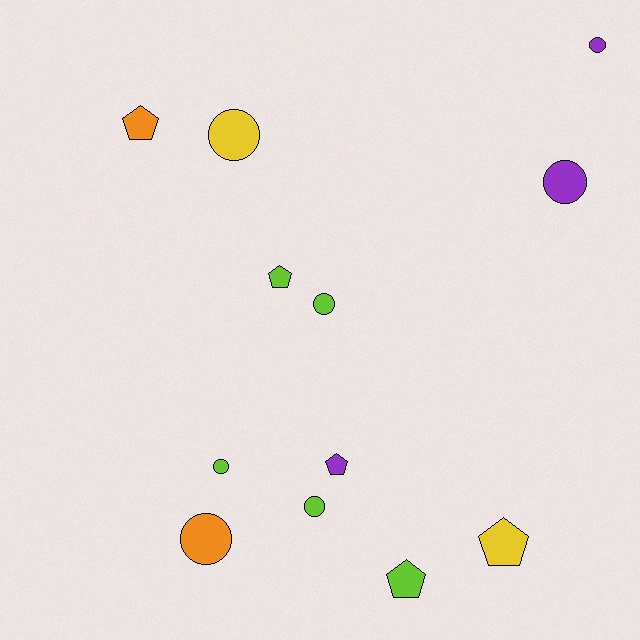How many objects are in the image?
There are 12 objects.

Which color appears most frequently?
Lime, with 5 objects.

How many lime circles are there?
There are 3 lime circles.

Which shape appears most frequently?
Circle, with 7 objects.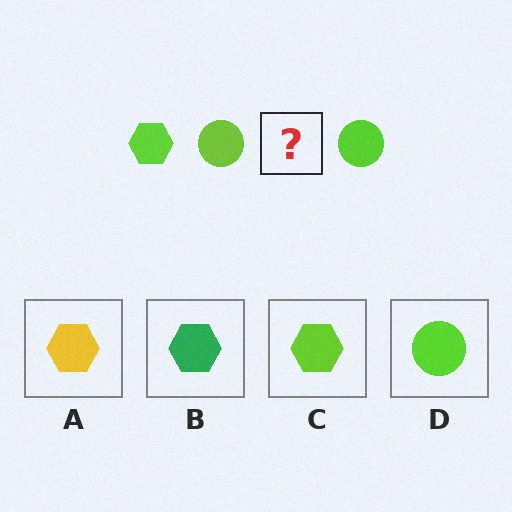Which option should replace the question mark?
Option C.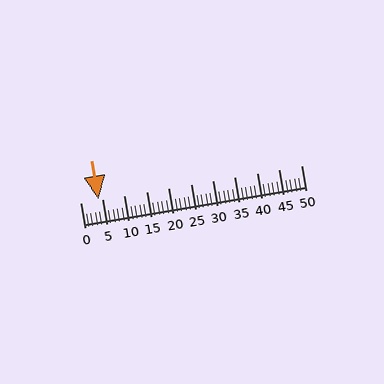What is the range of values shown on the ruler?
The ruler shows values from 0 to 50.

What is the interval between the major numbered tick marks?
The major tick marks are spaced 5 units apart.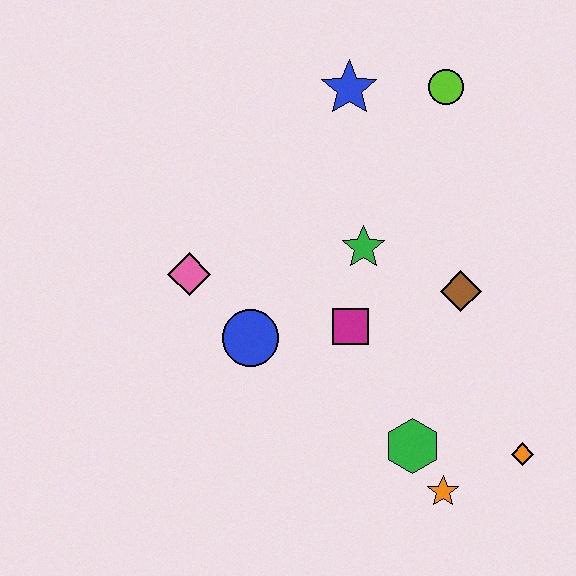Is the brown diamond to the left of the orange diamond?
Yes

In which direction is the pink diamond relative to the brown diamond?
The pink diamond is to the left of the brown diamond.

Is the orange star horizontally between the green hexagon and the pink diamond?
No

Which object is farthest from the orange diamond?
The blue star is farthest from the orange diamond.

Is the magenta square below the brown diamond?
Yes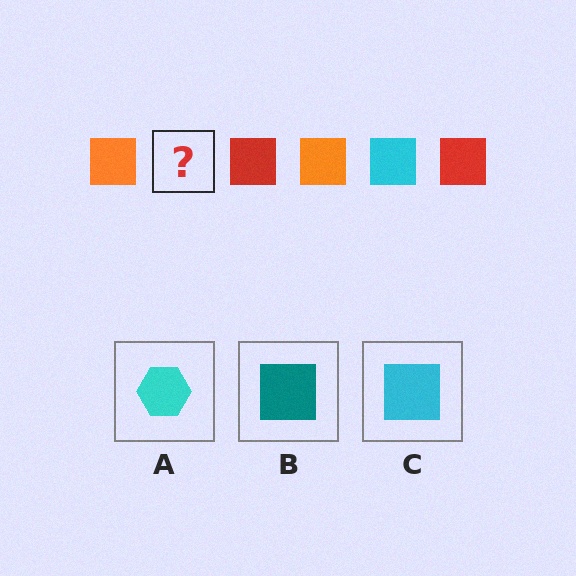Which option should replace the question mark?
Option C.